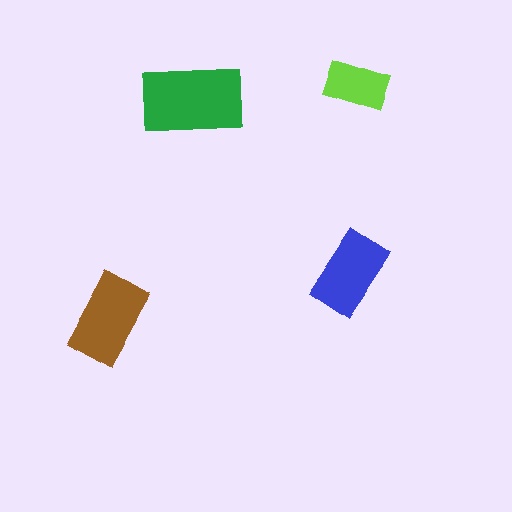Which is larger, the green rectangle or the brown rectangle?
The green one.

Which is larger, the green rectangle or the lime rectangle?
The green one.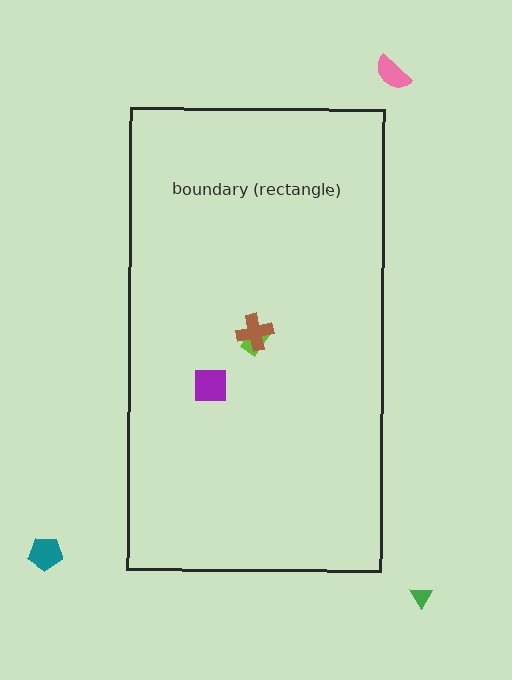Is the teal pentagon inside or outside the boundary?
Outside.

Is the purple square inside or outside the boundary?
Inside.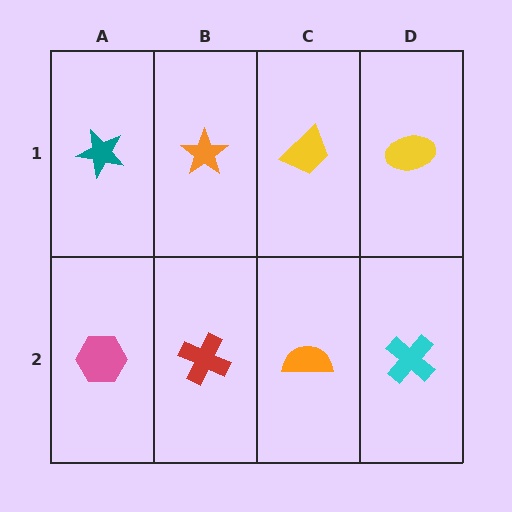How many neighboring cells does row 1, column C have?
3.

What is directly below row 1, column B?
A red cross.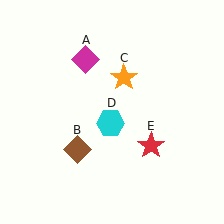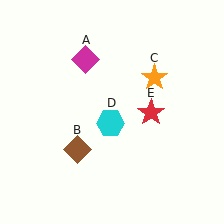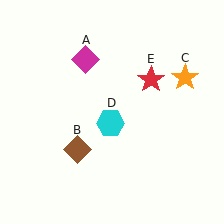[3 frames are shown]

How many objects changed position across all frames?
2 objects changed position: orange star (object C), red star (object E).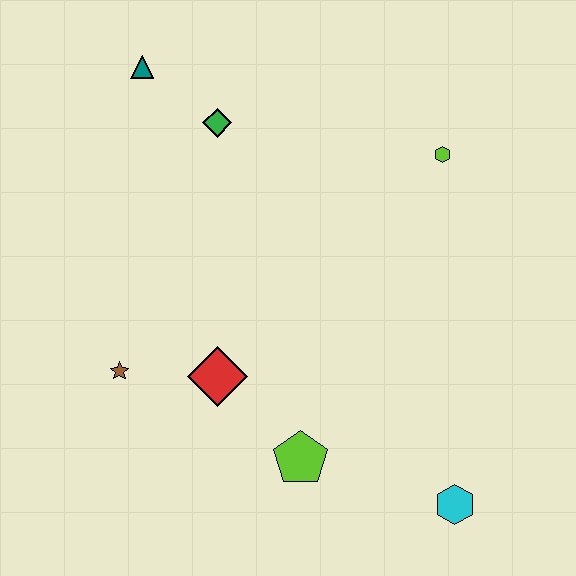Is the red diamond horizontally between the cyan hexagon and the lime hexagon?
No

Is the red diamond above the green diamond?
No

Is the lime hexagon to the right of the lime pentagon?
Yes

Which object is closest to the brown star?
The red diamond is closest to the brown star.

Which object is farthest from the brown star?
The lime hexagon is farthest from the brown star.